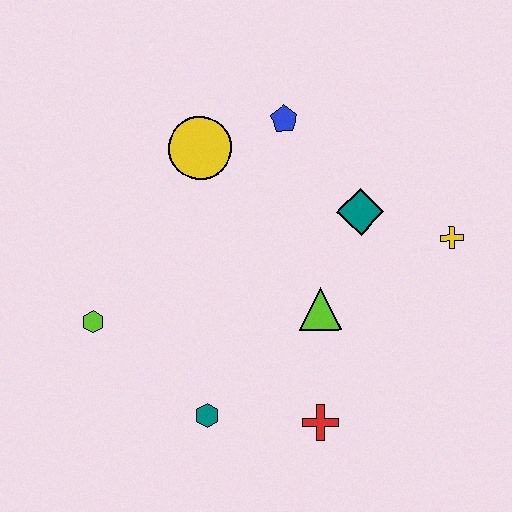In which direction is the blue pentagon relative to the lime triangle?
The blue pentagon is above the lime triangle.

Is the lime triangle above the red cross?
Yes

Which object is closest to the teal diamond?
The yellow cross is closest to the teal diamond.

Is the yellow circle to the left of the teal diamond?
Yes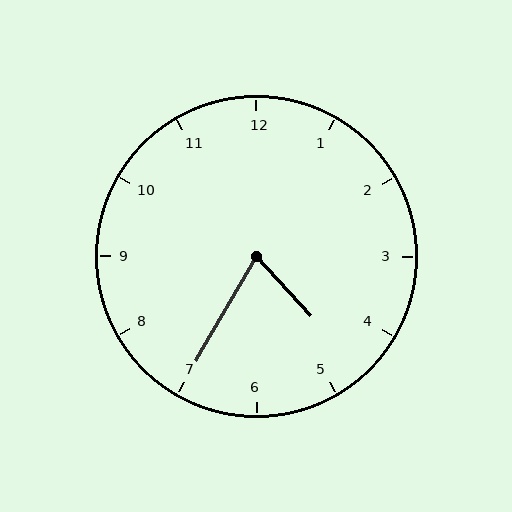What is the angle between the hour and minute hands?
Approximately 72 degrees.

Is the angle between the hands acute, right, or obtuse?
It is acute.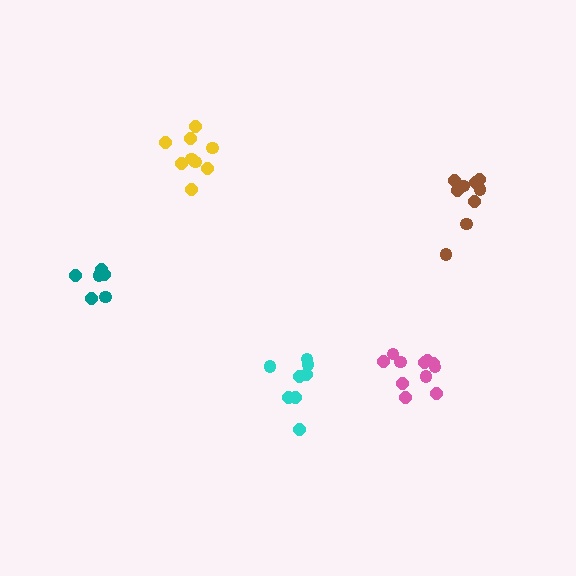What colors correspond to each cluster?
The clusters are colored: brown, cyan, yellow, teal, pink.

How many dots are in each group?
Group 1: 10 dots, Group 2: 8 dots, Group 3: 9 dots, Group 4: 6 dots, Group 5: 11 dots (44 total).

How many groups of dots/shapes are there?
There are 5 groups.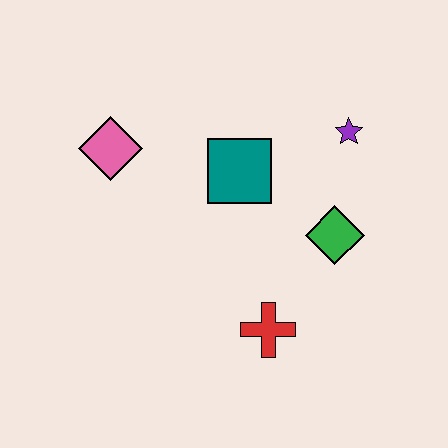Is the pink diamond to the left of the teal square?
Yes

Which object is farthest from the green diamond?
The pink diamond is farthest from the green diamond.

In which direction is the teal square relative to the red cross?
The teal square is above the red cross.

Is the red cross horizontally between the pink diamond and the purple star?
Yes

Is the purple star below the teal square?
No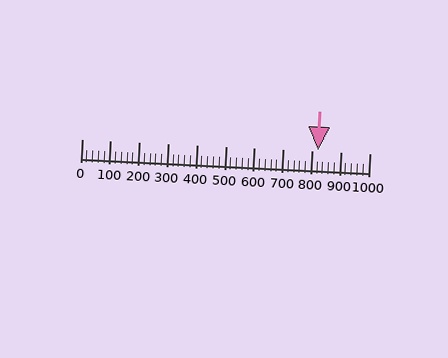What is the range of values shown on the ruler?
The ruler shows values from 0 to 1000.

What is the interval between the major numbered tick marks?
The major tick marks are spaced 100 units apart.